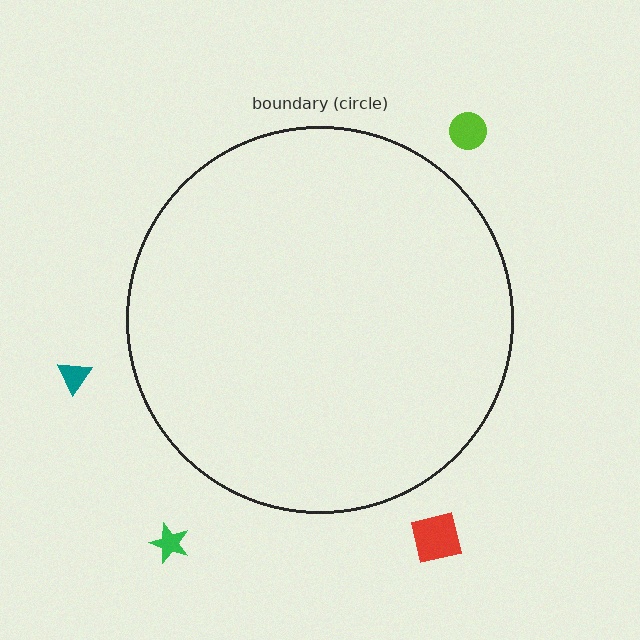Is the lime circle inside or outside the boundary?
Outside.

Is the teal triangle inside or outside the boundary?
Outside.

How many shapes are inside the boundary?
0 inside, 4 outside.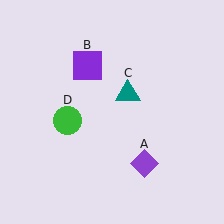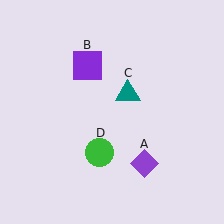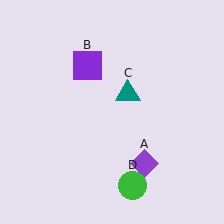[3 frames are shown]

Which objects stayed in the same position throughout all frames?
Purple diamond (object A) and purple square (object B) and teal triangle (object C) remained stationary.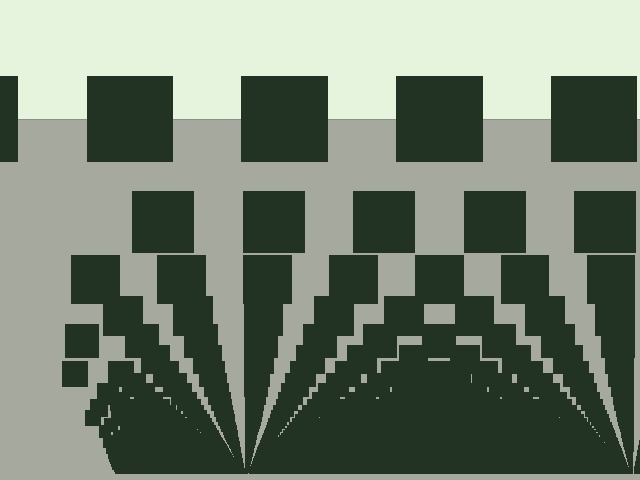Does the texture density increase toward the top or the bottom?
Density increases toward the bottom.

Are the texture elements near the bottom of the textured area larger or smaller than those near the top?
Smaller. The gradient is inverted — elements near the bottom are smaller and denser.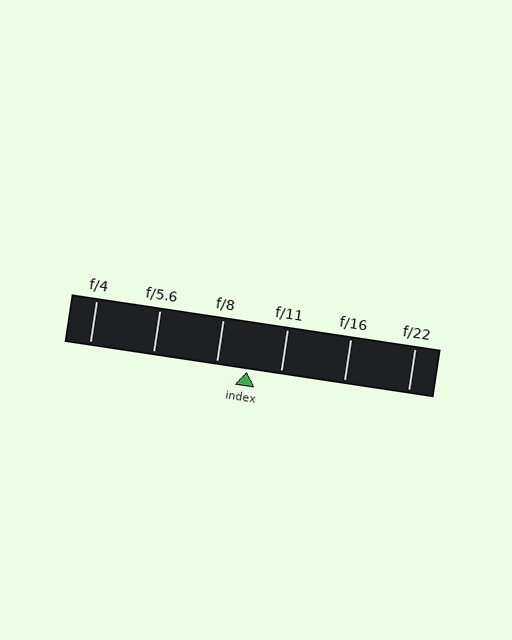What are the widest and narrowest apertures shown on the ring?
The widest aperture shown is f/4 and the narrowest is f/22.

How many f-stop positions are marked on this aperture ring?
There are 6 f-stop positions marked.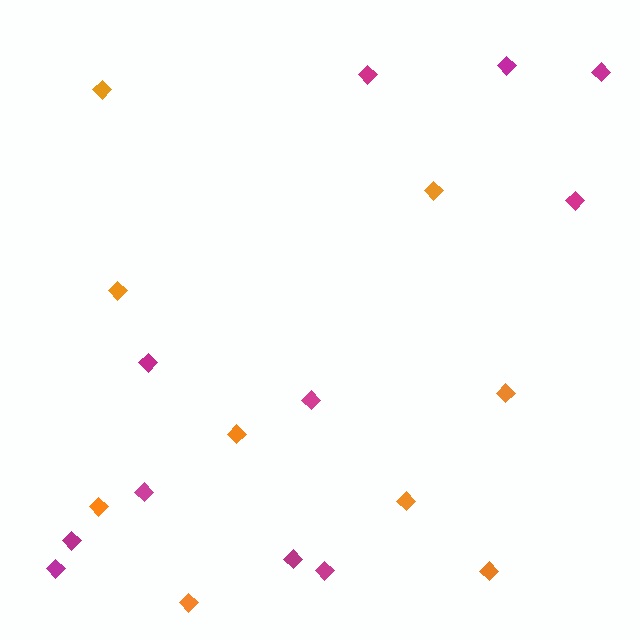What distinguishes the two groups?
There are 2 groups: one group of magenta diamonds (11) and one group of orange diamonds (9).